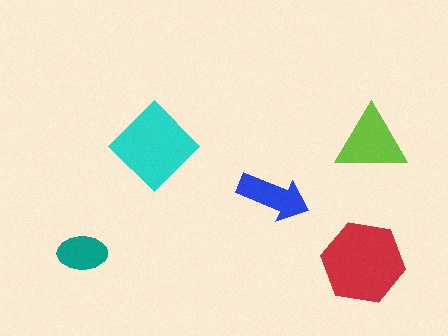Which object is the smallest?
The teal ellipse.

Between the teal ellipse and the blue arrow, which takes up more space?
The blue arrow.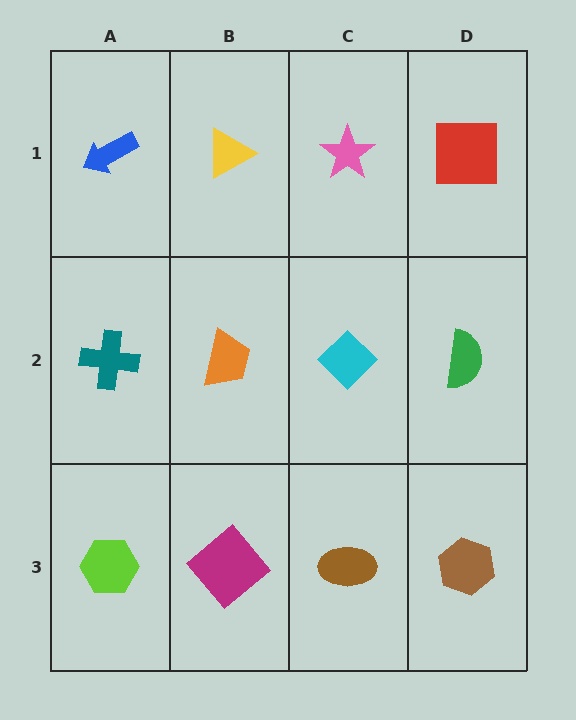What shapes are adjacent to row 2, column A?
A blue arrow (row 1, column A), a lime hexagon (row 3, column A), an orange trapezoid (row 2, column B).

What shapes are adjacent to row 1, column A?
A teal cross (row 2, column A), a yellow triangle (row 1, column B).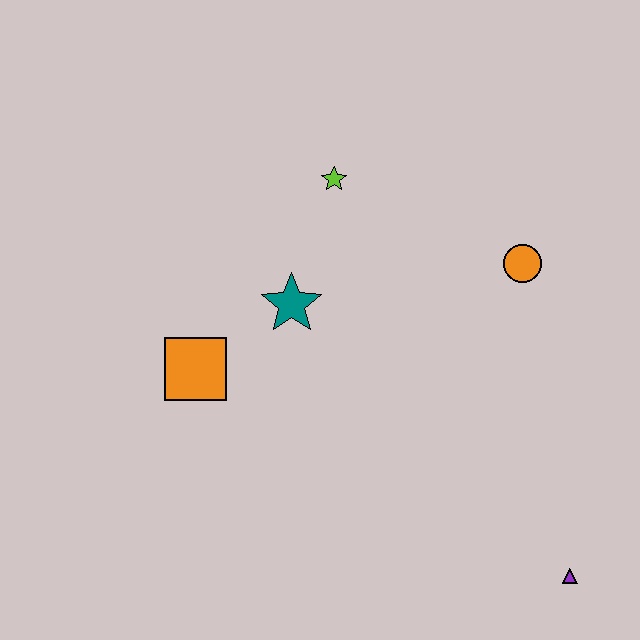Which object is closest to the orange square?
The teal star is closest to the orange square.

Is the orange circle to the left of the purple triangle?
Yes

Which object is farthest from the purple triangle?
The lime star is farthest from the purple triangle.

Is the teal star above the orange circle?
No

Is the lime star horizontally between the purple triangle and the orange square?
Yes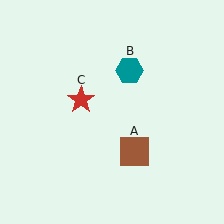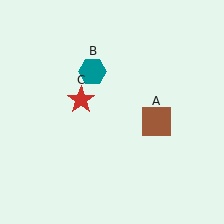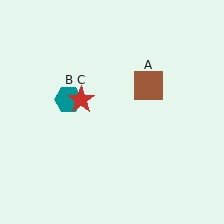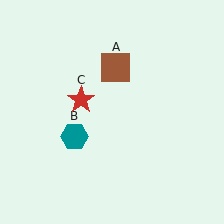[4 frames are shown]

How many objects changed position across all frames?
2 objects changed position: brown square (object A), teal hexagon (object B).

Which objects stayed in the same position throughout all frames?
Red star (object C) remained stationary.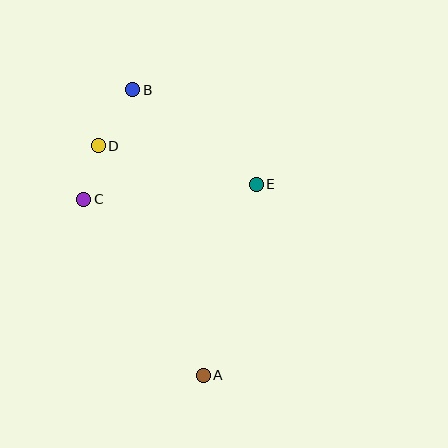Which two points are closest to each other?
Points C and D are closest to each other.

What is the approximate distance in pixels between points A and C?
The distance between A and C is approximately 213 pixels.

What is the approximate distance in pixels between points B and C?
The distance between B and C is approximately 120 pixels.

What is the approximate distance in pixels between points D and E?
The distance between D and E is approximately 163 pixels.